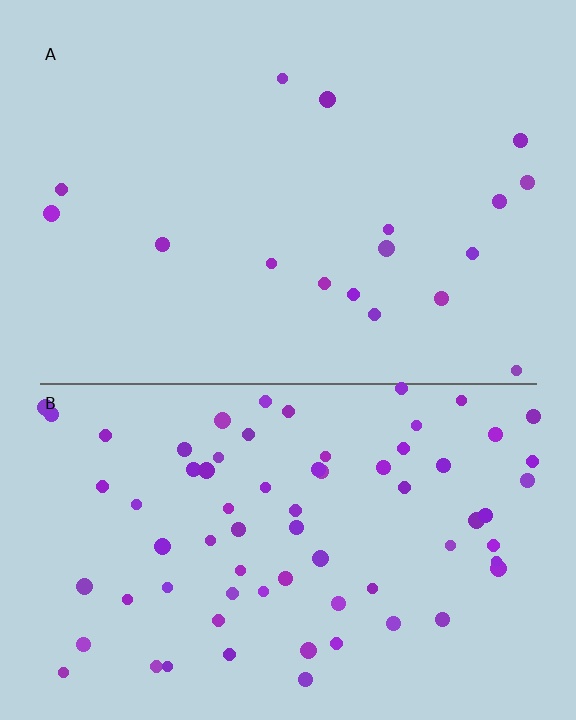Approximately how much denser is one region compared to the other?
Approximately 4.2× — region B over region A.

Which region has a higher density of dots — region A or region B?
B (the bottom).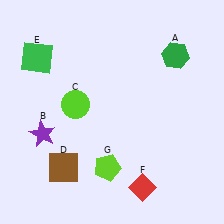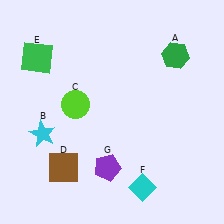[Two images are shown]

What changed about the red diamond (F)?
In Image 1, F is red. In Image 2, it changed to cyan.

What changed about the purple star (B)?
In Image 1, B is purple. In Image 2, it changed to cyan.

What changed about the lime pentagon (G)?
In Image 1, G is lime. In Image 2, it changed to purple.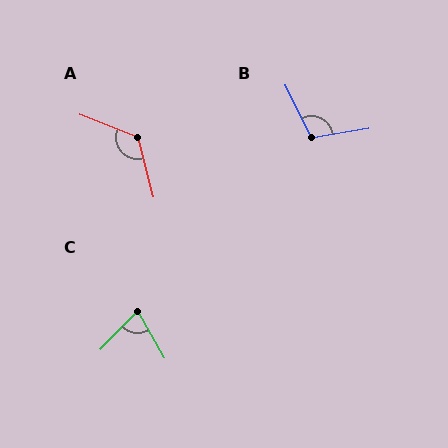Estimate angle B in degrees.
Approximately 107 degrees.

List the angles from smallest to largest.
C (74°), B (107°), A (125°).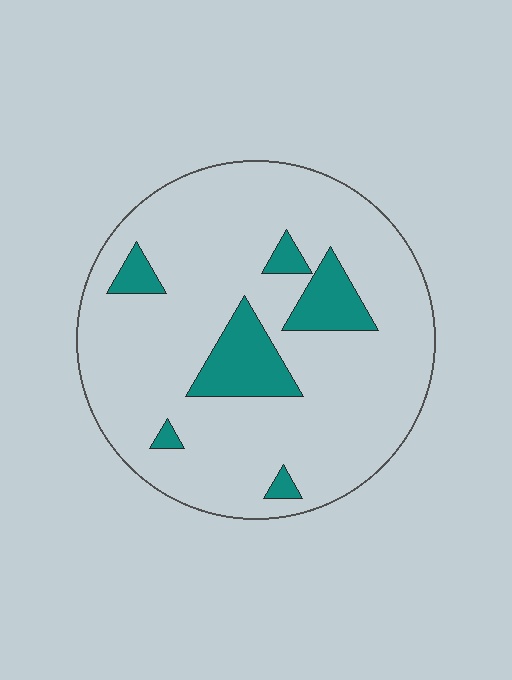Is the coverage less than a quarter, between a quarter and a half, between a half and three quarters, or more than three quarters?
Less than a quarter.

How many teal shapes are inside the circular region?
6.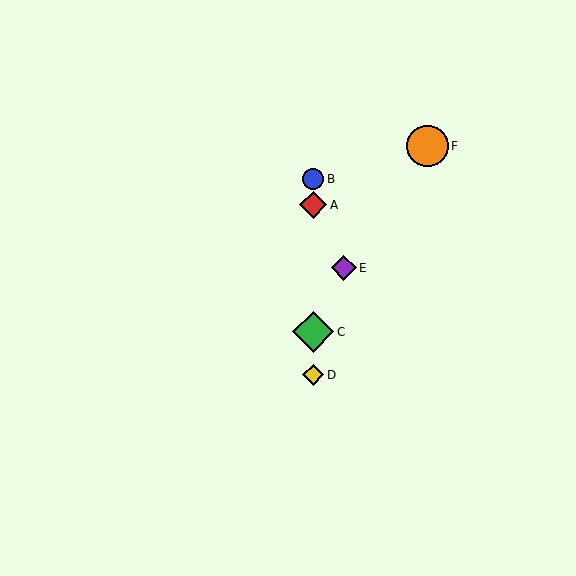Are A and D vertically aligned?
Yes, both are at x≈313.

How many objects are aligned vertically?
4 objects (A, B, C, D) are aligned vertically.